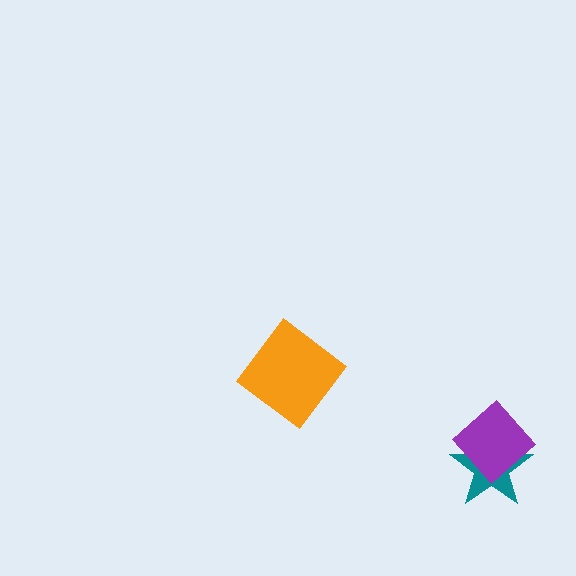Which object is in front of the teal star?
The purple diamond is in front of the teal star.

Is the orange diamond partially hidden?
No, no other shape covers it.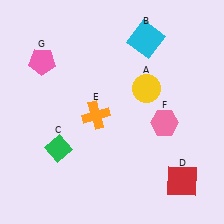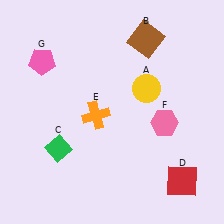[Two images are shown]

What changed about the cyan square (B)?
In Image 1, B is cyan. In Image 2, it changed to brown.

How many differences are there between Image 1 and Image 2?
There is 1 difference between the two images.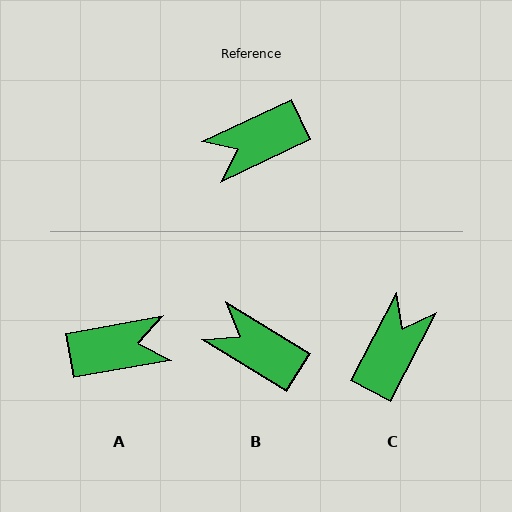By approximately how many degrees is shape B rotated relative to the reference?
Approximately 57 degrees clockwise.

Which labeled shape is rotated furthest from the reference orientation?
A, about 165 degrees away.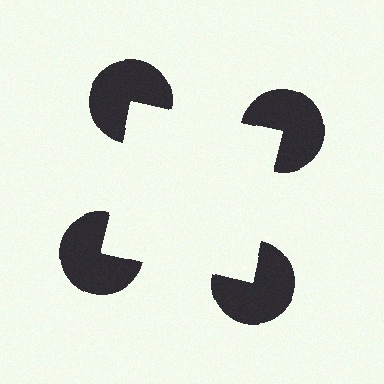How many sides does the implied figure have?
4 sides.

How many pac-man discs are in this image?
There are 4 — one at each vertex of the illusory square.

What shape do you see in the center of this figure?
An illusory square — its edges are inferred from the aligned wedge cuts in the pac-man discs, not physically drawn.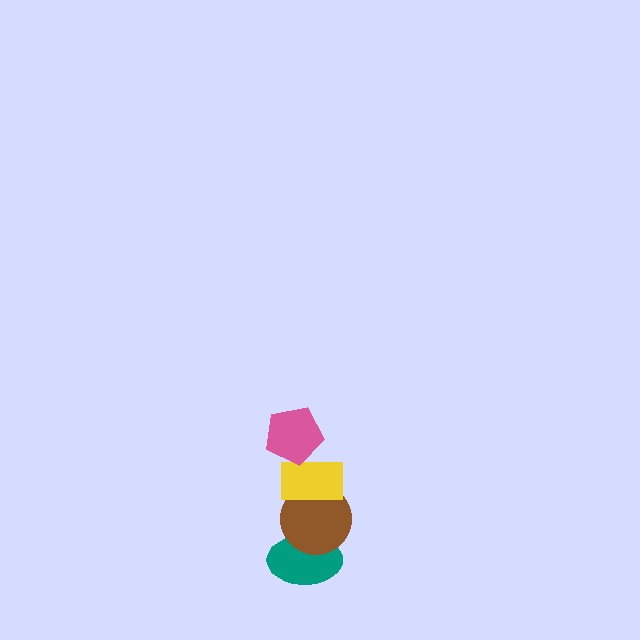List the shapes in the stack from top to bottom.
From top to bottom: the pink pentagon, the yellow rectangle, the brown circle, the teal ellipse.